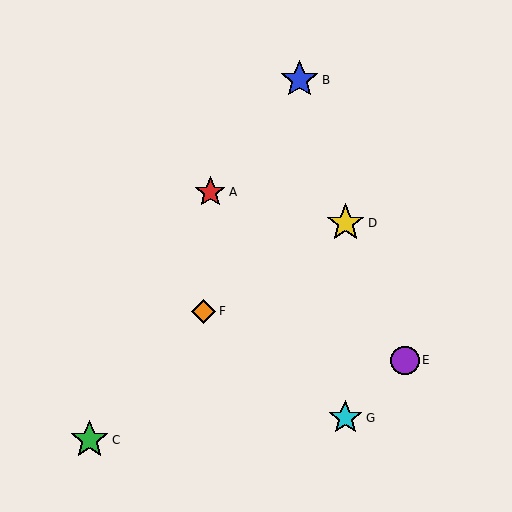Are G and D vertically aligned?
Yes, both are at x≈345.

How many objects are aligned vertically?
2 objects (D, G) are aligned vertically.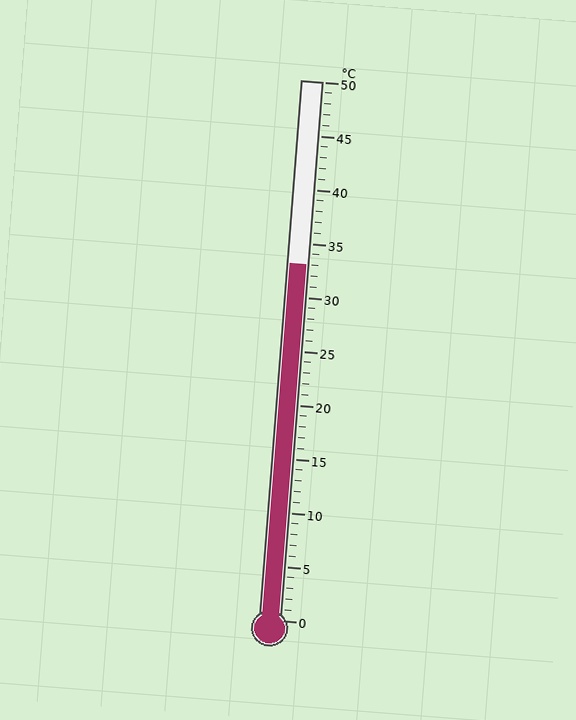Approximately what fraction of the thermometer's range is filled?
The thermometer is filled to approximately 65% of its range.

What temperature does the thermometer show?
The thermometer shows approximately 33°C.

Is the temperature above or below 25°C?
The temperature is above 25°C.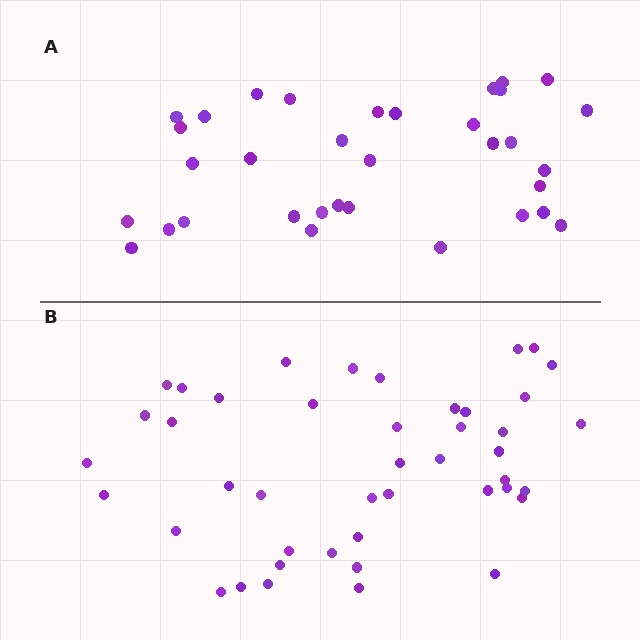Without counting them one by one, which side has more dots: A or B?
Region B (the bottom region) has more dots.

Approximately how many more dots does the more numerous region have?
Region B has roughly 10 or so more dots than region A.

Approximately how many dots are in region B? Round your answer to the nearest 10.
About 40 dots. (The exact count is 44, which rounds to 40.)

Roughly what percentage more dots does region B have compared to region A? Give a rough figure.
About 30% more.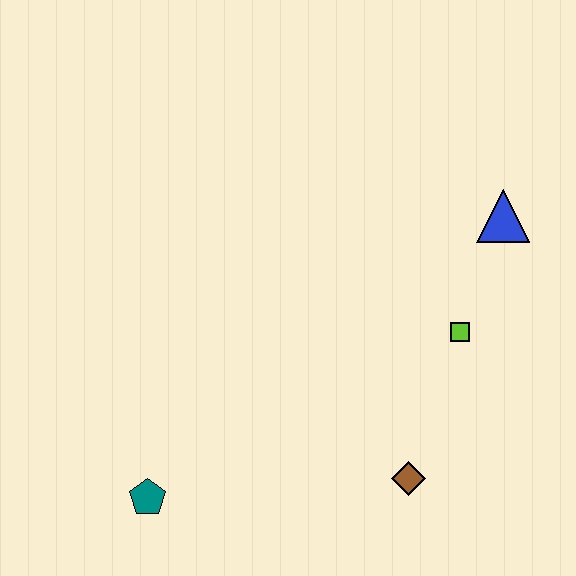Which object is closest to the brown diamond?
The lime square is closest to the brown diamond.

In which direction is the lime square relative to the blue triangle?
The lime square is below the blue triangle.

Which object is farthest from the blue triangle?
The teal pentagon is farthest from the blue triangle.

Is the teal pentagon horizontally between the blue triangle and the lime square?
No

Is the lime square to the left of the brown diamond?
No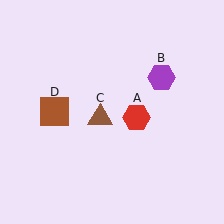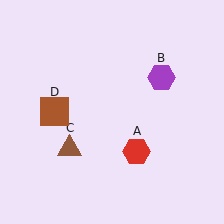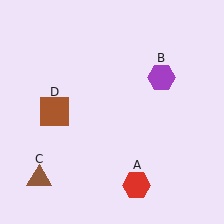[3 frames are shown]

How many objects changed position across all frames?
2 objects changed position: red hexagon (object A), brown triangle (object C).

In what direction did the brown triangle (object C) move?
The brown triangle (object C) moved down and to the left.